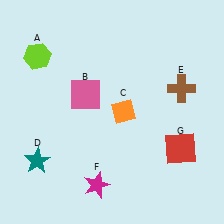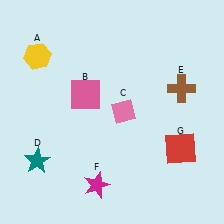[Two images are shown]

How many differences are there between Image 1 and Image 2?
There are 2 differences between the two images.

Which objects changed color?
A changed from lime to yellow. C changed from orange to pink.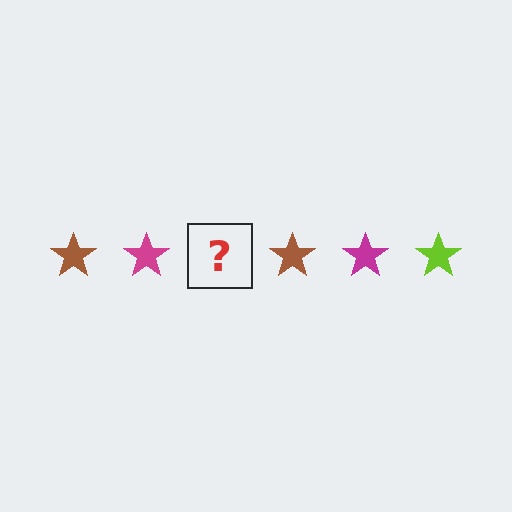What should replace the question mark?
The question mark should be replaced with a lime star.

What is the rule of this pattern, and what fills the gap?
The rule is that the pattern cycles through brown, magenta, lime stars. The gap should be filled with a lime star.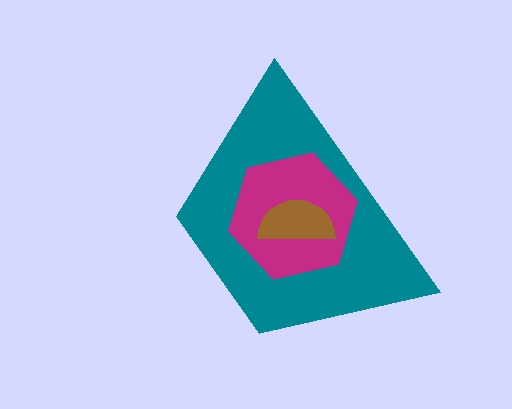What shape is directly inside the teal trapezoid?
The magenta hexagon.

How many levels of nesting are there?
3.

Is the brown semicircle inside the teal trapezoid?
Yes.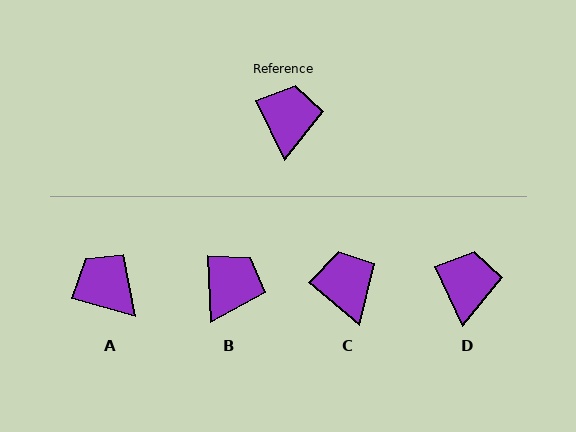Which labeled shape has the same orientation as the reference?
D.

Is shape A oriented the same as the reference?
No, it is off by about 49 degrees.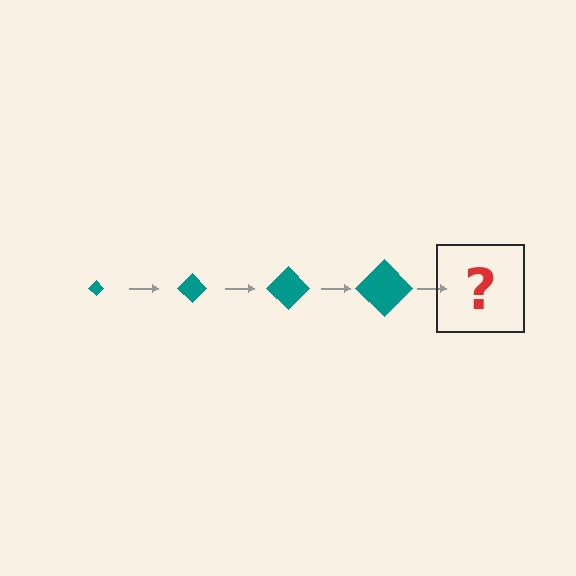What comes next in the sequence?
The next element should be a teal diamond, larger than the previous one.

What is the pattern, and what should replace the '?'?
The pattern is that the diamond gets progressively larger each step. The '?' should be a teal diamond, larger than the previous one.